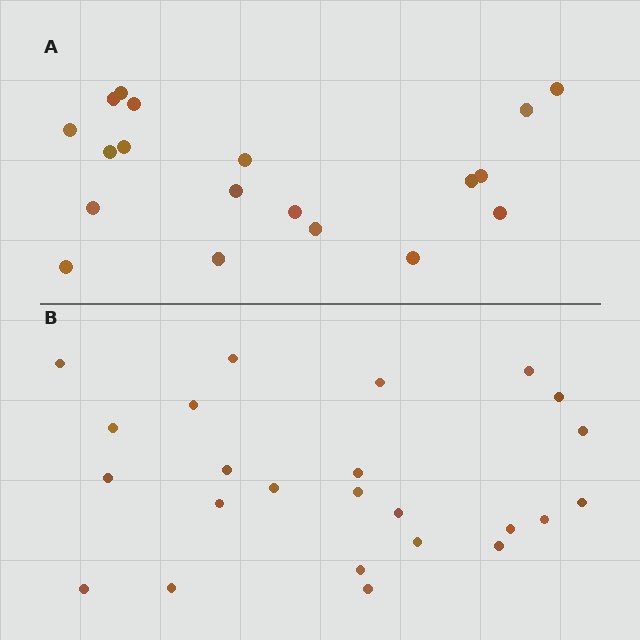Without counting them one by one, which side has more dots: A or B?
Region B (the bottom region) has more dots.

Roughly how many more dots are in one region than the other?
Region B has about 5 more dots than region A.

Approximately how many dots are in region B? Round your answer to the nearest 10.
About 20 dots. (The exact count is 24, which rounds to 20.)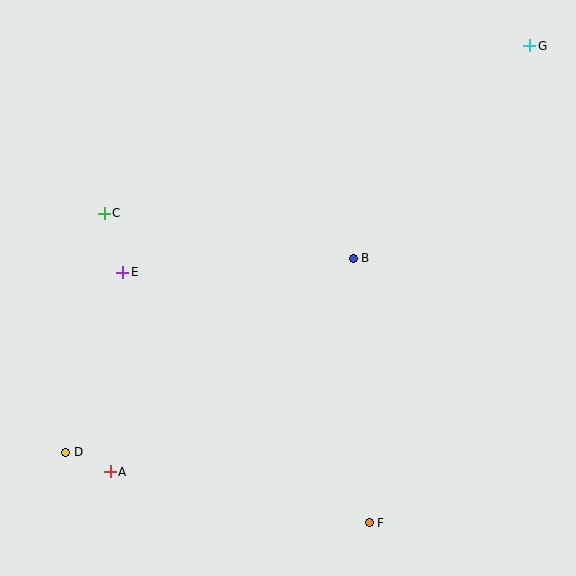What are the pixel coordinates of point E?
Point E is at (123, 272).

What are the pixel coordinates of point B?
Point B is at (353, 258).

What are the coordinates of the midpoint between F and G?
The midpoint between F and G is at (449, 284).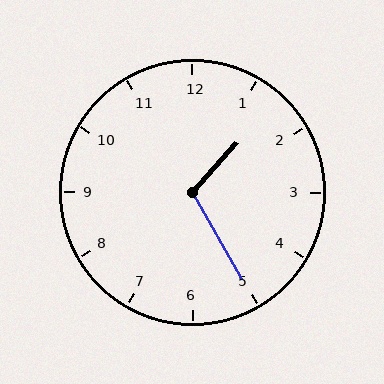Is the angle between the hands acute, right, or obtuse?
It is obtuse.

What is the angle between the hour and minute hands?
Approximately 108 degrees.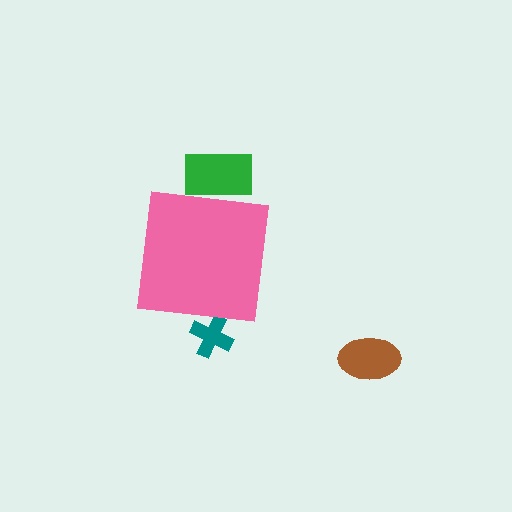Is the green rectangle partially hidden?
Yes, the green rectangle is partially hidden behind the pink square.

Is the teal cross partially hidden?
Yes, the teal cross is partially hidden behind the pink square.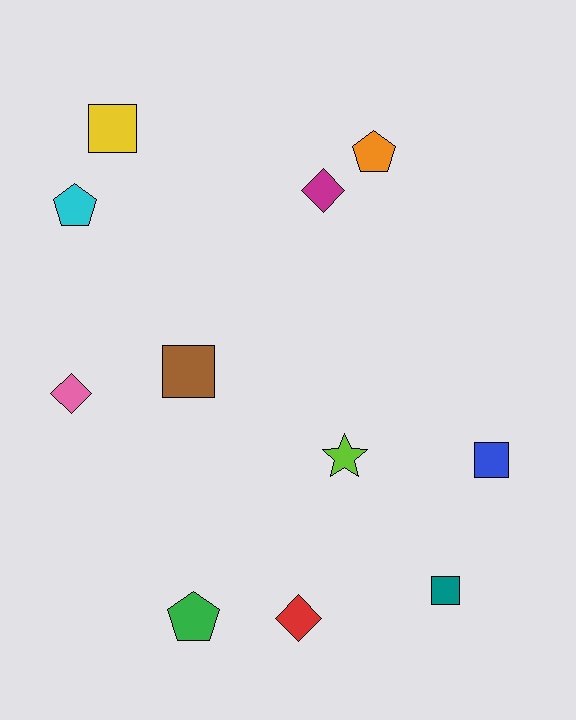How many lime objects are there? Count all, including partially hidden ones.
There is 1 lime object.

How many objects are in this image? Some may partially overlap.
There are 11 objects.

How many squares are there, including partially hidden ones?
There are 4 squares.